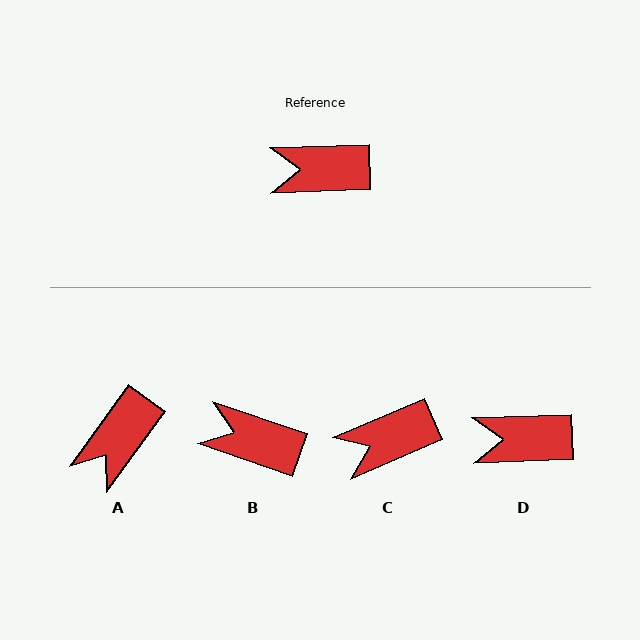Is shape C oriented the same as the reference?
No, it is off by about 21 degrees.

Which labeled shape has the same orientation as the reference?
D.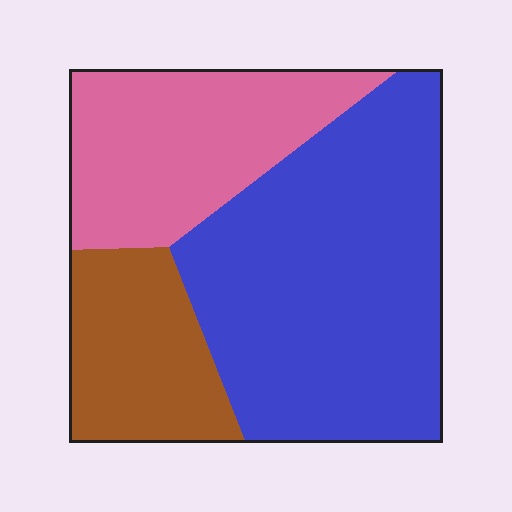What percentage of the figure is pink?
Pink covers roughly 30% of the figure.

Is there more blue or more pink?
Blue.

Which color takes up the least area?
Brown, at roughly 20%.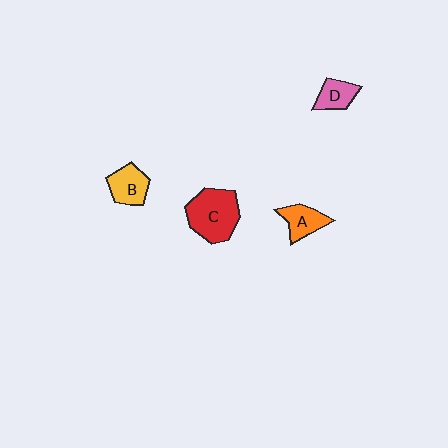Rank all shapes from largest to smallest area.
From largest to smallest: C (red), B (yellow), A (orange), D (pink).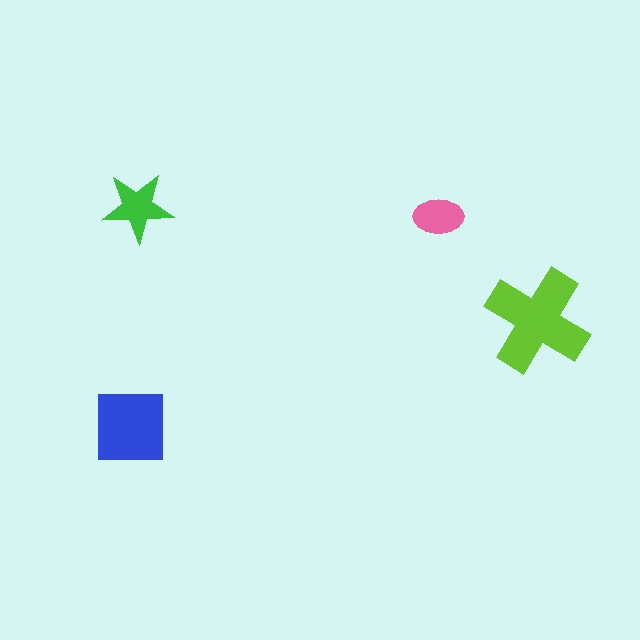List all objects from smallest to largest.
The pink ellipse, the green star, the blue square, the lime cross.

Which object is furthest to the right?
The lime cross is rightmost.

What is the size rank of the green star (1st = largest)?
3rd.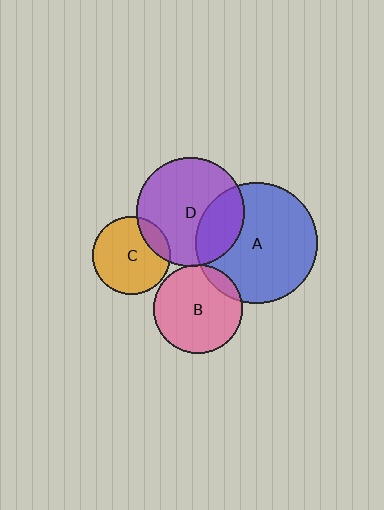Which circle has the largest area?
Circle A (blue).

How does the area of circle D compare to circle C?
Approximately 1.9 times.